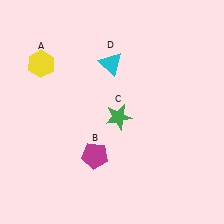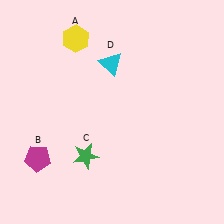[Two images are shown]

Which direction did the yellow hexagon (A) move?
The yellow hexagon (A) moved right.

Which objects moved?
The objects that moved are: the yellow hexagon (A), the magenta pentagon (B), the green star (C).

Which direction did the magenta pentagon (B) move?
The magenta pentagon (B) moved left.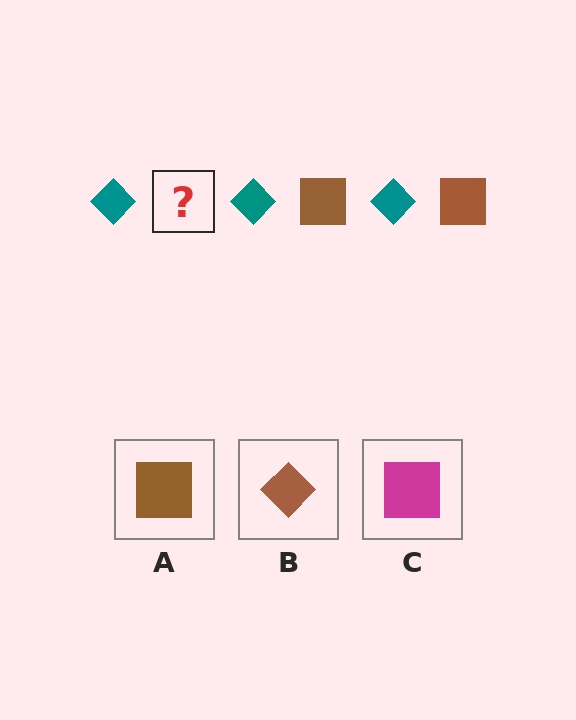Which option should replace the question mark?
Option A.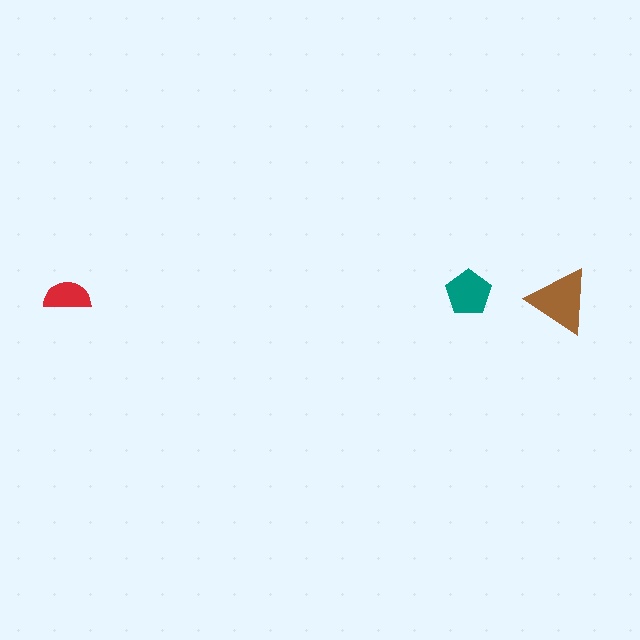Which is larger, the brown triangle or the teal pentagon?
The brown triangle.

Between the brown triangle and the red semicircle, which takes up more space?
The brown triangle.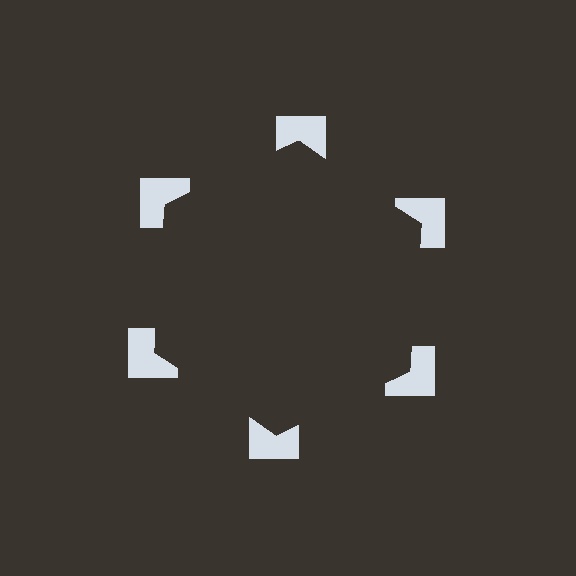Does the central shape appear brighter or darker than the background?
It typically appears slightly darker than the background, even though no actual brightness change is drawn.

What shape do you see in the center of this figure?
An illusory hexagon — its edges are inferred from the aligned wedge cuts in the notched squares, not physically drawn.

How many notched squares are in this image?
There are 6 — one at each vertex of the illusory hexagon.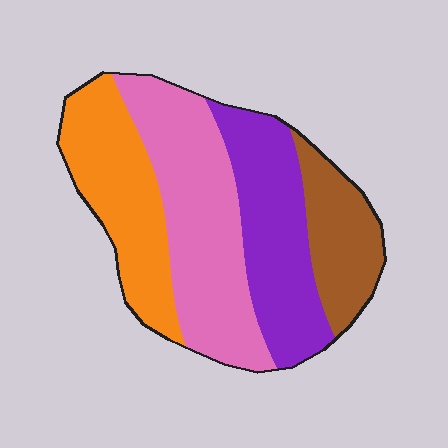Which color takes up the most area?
Pink, at roughly 35%.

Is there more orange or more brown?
Orange.